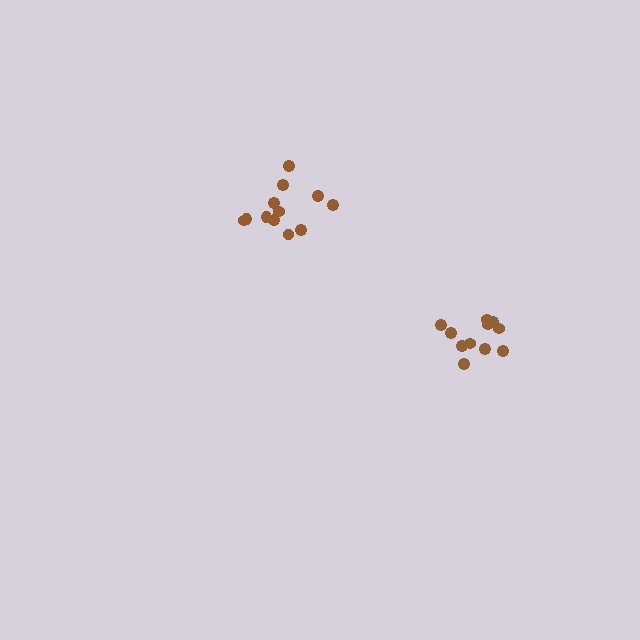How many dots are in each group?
Group 1: 11 dots, Group 2: 12 dots (23 total).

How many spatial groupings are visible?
There are 2 spatial groupings.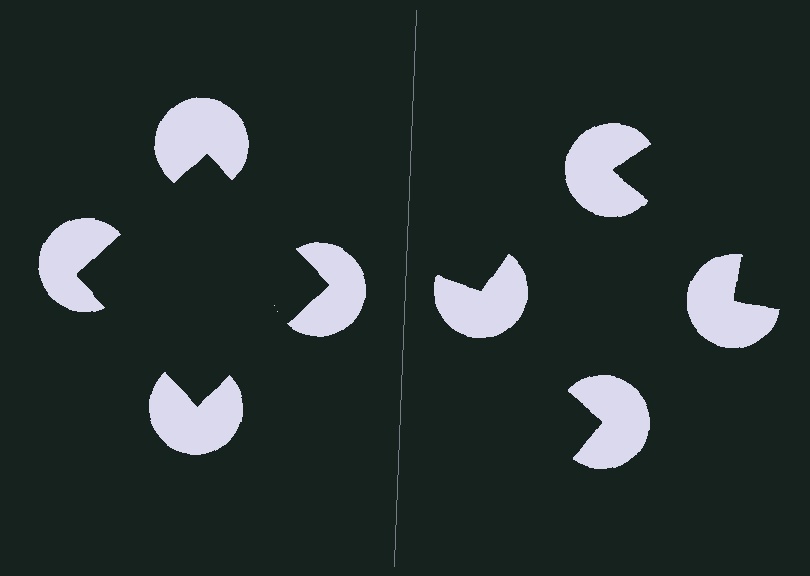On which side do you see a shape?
An illusory square appears on the left side. On the right side the wedge cuts are rotated, so no coherent shape forms.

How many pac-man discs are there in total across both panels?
8 — 4 on each side.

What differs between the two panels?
The pac-man discs are positioned identically on both sides; only the wedge orientations differ. On the left they align to a square; on the right they are misaligned.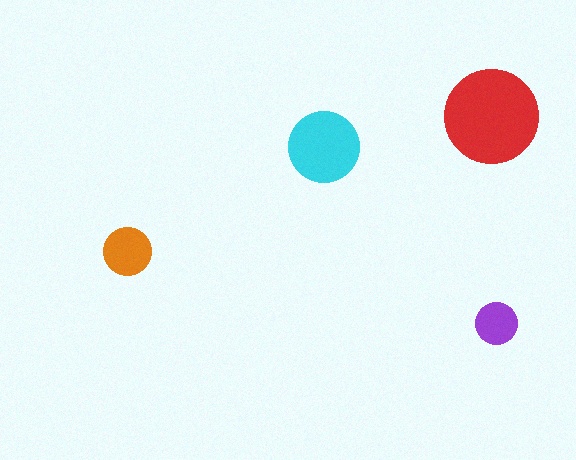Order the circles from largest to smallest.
the red one, the cyan one, the orange one, the purple one.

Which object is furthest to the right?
The purple circle is rightmost.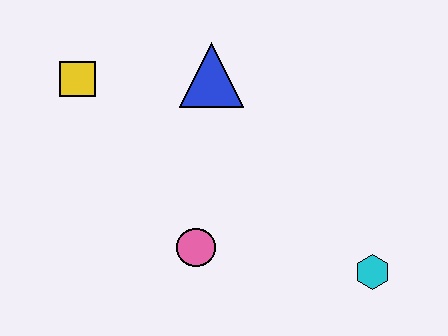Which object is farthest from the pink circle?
The yellow square is farthest from the pink circle.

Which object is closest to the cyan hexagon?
The pink circle is closest to the cyan hexagon.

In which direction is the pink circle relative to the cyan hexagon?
The pink circle is to the left of the cyan hexagon.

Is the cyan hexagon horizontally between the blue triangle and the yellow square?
No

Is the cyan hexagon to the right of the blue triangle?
Yes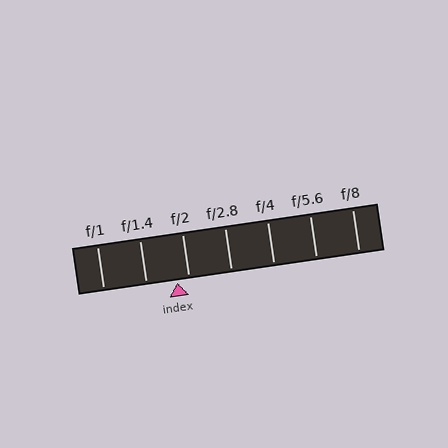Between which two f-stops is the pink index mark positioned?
The index mark is between f/1.4 and f/2.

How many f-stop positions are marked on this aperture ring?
There are 7 f-stop positions marked.